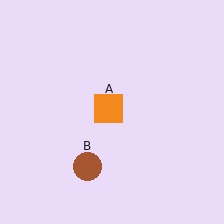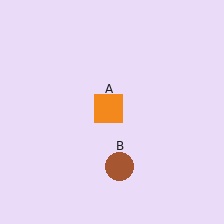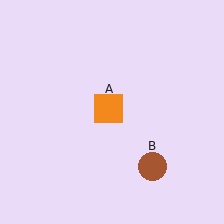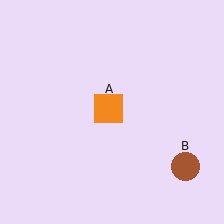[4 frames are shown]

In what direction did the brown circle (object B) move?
The brown circle (object B) moved right.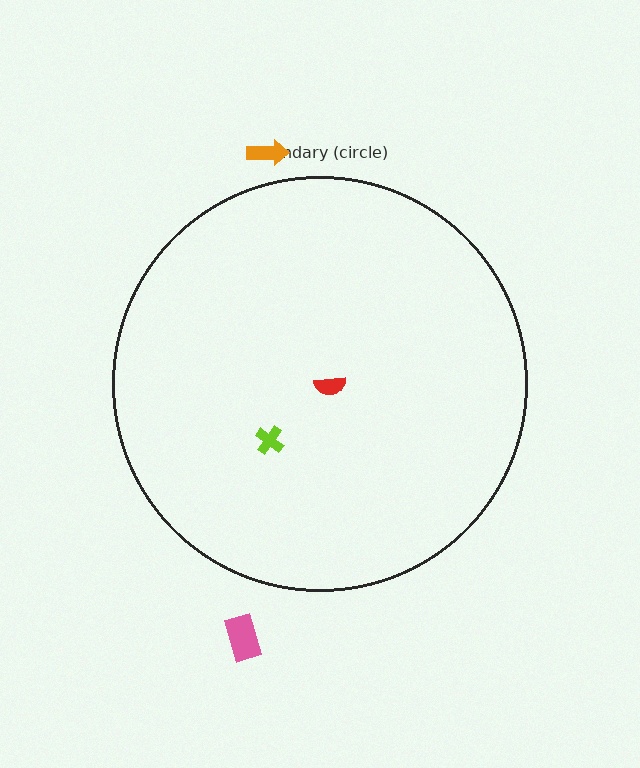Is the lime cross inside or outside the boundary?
Inside.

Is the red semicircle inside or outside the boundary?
Inside.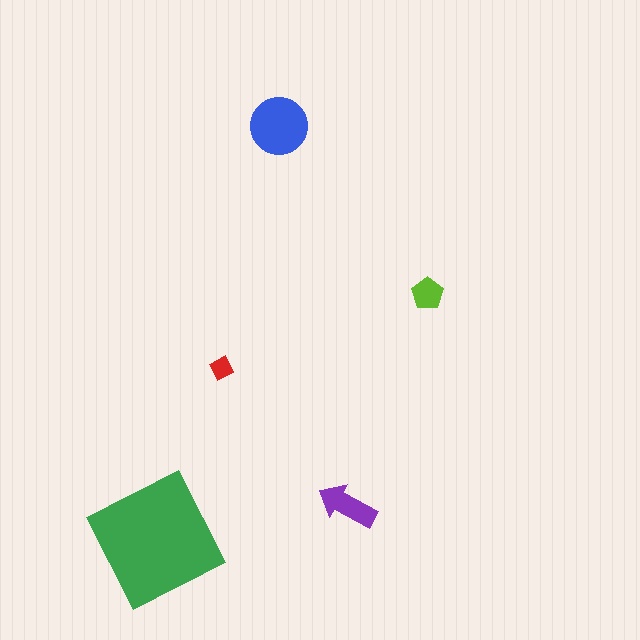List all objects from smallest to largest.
The red diamond, the lime pentagon, the purple arrow, the blue circle, the green square.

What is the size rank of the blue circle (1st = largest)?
2nd.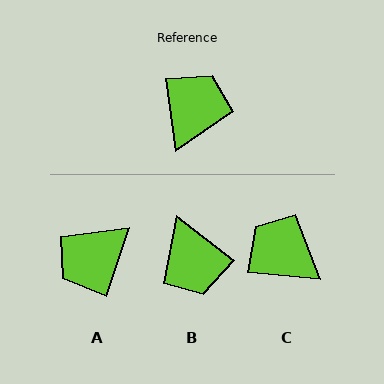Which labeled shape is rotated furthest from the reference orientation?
A, about 154 degrees away.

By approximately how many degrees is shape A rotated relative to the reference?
Approximately 154 degrees counter-clockwise.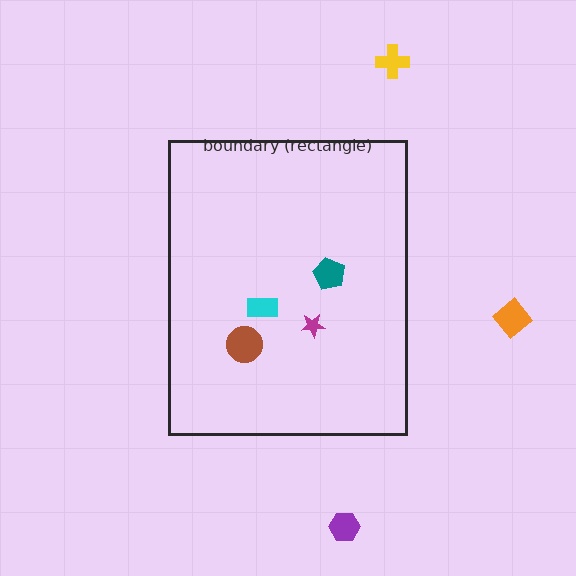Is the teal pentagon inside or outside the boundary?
Inside.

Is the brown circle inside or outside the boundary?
Inside.